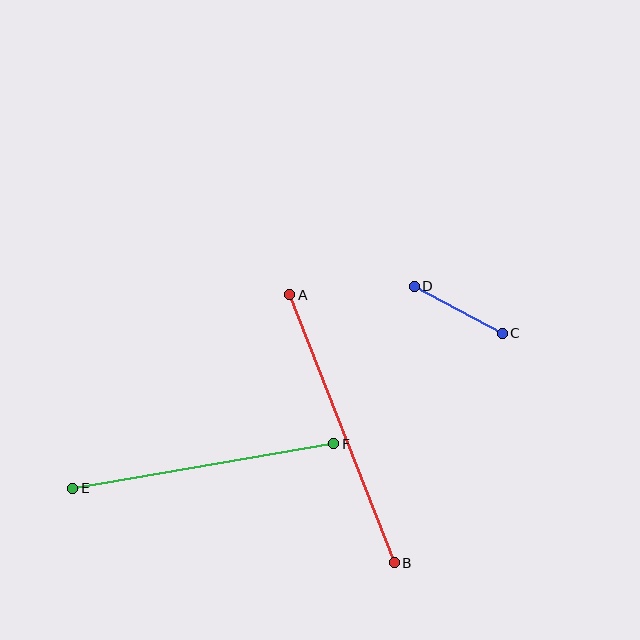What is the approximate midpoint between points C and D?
The midpoint is at approximately (458, 310) pixels.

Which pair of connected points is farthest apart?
Points A and B are farthest apart.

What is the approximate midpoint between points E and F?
The midpoint is at approximately (203, 466) pixels.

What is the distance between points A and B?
The distance is approximately 287 pixels.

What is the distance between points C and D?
The distance is approximately 100 pixels.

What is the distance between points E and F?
The distance is approximately 265 pixels.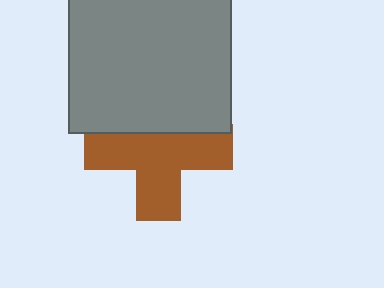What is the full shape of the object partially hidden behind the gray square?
The partially hidden object is a brown cross.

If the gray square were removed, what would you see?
You would see the complete brown cross.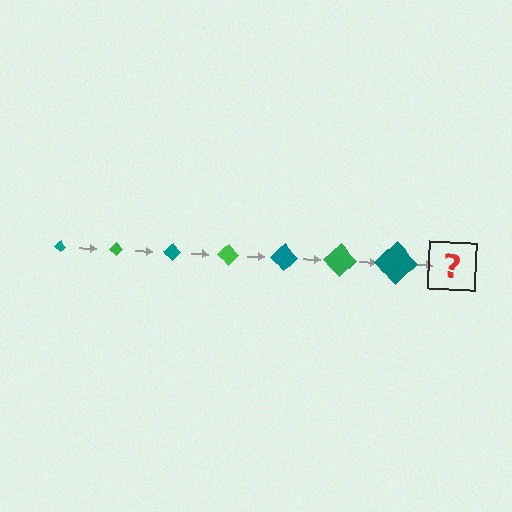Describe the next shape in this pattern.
It should be a green diamond, larger than the previous one.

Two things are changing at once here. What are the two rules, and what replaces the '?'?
The two rules are that the diamond grows larger each step and the color cycles through teal and green. The '?' should be a green diamond, larger than the previous one.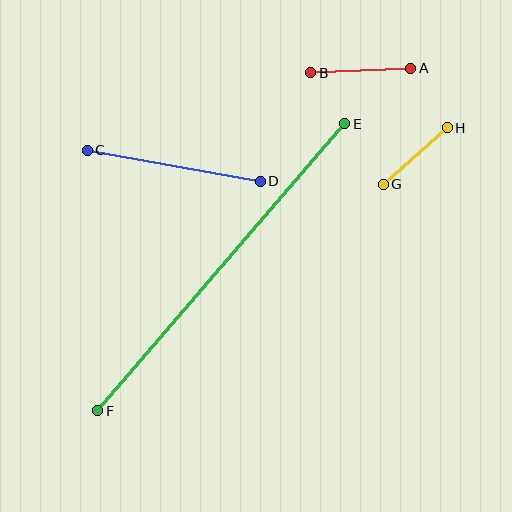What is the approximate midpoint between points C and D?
The midpoint is at approximately (174, 166) pixels.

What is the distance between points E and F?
The distance is approximately 379 pixels.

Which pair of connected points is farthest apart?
Points E and F are farthest apart.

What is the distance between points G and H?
The distance is approximately 86 pixels.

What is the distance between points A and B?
The distance is approximately 100 pixels.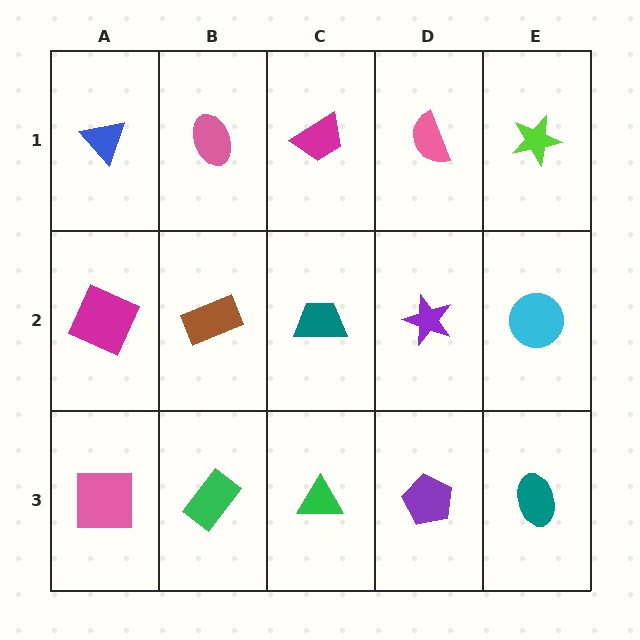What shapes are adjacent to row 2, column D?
A pink semicircle (row 1, column D), a purple pentagon (row 3, column D), a teal trapezoid (row 2, column C), a cyan circle (row 2, column E).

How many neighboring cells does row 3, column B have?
3.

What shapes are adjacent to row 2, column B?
A pink ellipse (row 1, column B), a green rectangle (row 3, column B), a magenta square (row 2, column A), a teal trapezoid (row 2, column C).